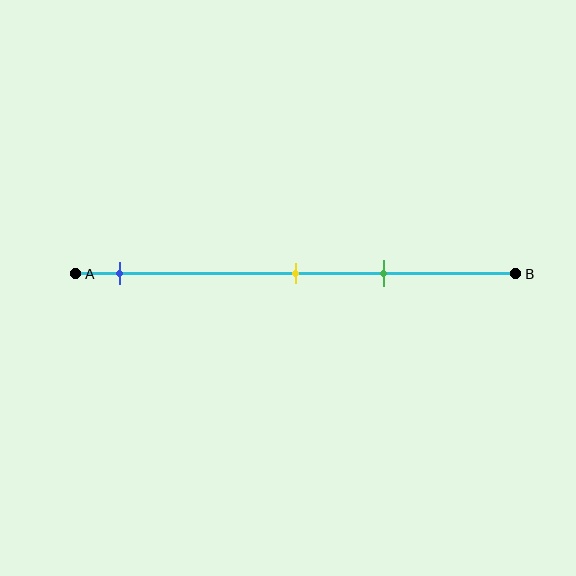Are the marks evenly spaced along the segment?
No, the marks are not evenly spaced.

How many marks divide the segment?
There are 3 marks dividing the segment.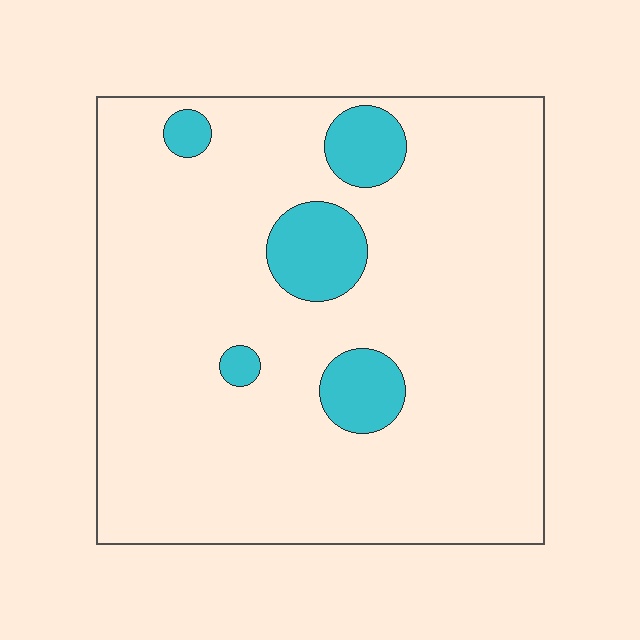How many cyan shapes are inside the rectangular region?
5.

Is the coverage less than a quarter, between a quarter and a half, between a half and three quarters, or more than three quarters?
Less than a quarter.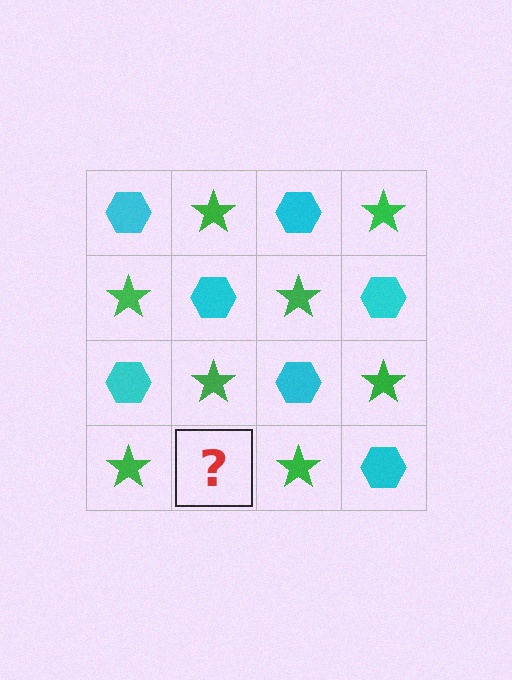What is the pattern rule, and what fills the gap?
The rule is that it alternates cyan hexagon and green star in a checkerboard pattern. The gap should be filled with a cyan hexagon.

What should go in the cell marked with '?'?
The missing cell should contain a cyan hexagon.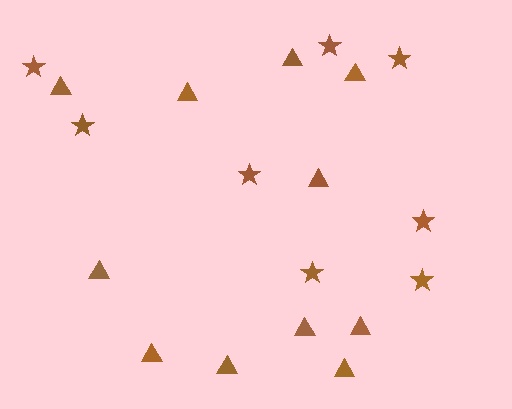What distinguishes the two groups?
There are 2 groups: one group of stars (8) and one group of triangles (11).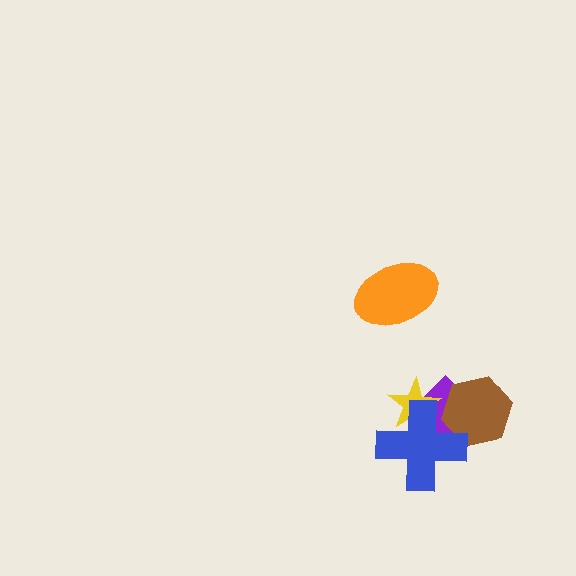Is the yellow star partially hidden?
Yes, it is partially covered by another shape.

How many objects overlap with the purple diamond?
3 objects overlap with the purple diamond.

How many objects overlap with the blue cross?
3 objects overlap with the blue cross.